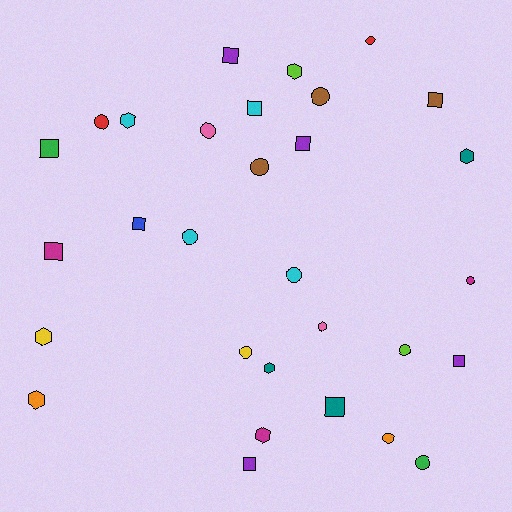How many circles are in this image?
There are 12 circles.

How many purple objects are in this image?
There are 4 purple objects.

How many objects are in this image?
There are 30 objects.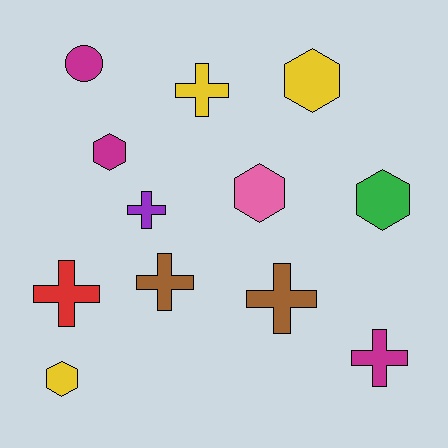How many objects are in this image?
There are 12 objects.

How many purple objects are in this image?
There is 1 purple object.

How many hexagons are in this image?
There are 5 hexagons.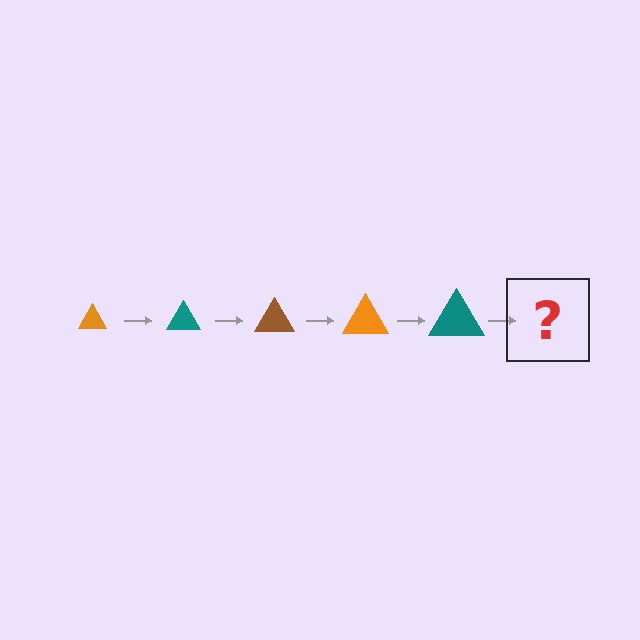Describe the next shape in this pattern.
It should be a brown triangle, larger than the previous one.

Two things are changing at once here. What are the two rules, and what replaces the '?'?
The two rules are that the triangle grows larger each step and the color cycles through orange, teal, and brown. The '?' should be a brown triangle, larger than the previous one.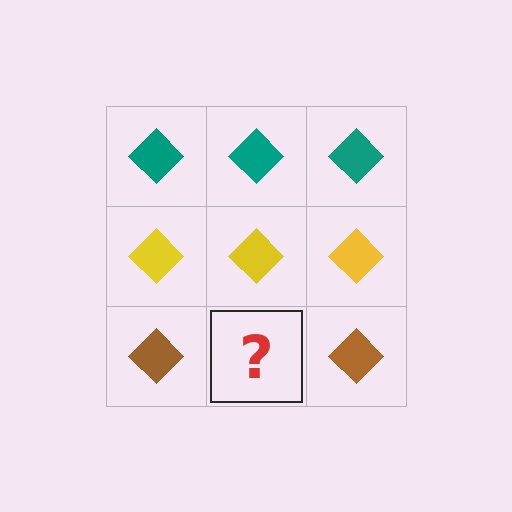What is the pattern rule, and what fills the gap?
The rule is that each row has a consistent color. The gap should be filled with a brown diamond.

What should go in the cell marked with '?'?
The missing cell should contain a brown diamond.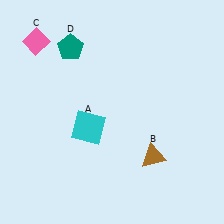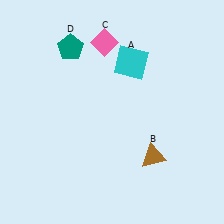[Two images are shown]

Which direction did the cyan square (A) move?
The cyan square (A) moved up.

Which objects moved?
The objects that moved are: the cyan square (A), the pink diamond (C).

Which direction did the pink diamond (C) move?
The pink diamond (C) moved right.